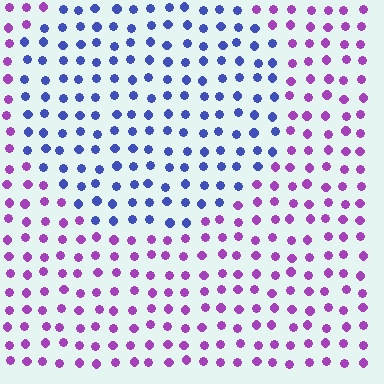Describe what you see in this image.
The image is filled with small purple elements in a uniform arrangement. A circle-shaped region is visible where the elements are tinted to a slightly different hue, forming a subtle color boundary.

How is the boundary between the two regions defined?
The boundary is defined purely by a slight shift in hue (about 57 degrees). Spacing, size, and orientation are identical on both sides.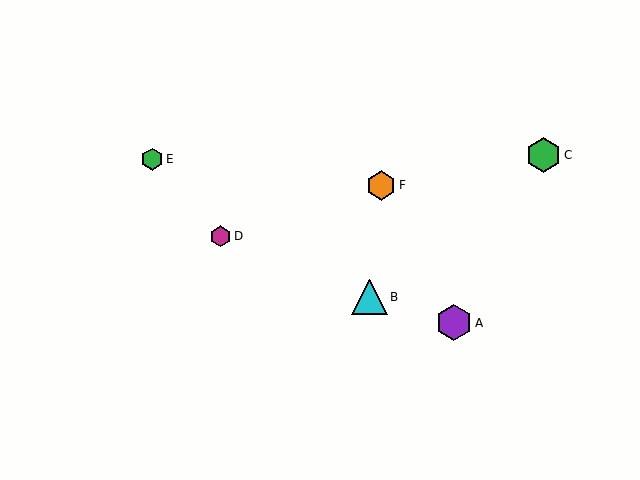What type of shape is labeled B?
Shape B is a cyan triangle.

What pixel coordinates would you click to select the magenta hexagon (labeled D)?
Click at (221, 236) to select the magenta hexagon D.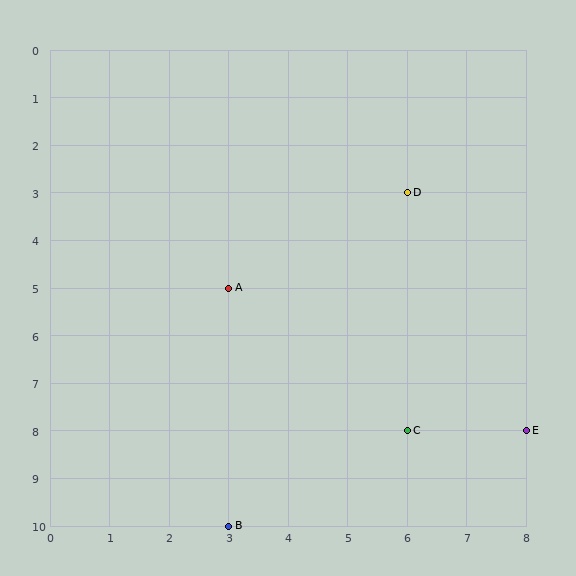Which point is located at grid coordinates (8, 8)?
Point E is at (8, 8).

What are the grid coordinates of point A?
Point A is at grid coordinates (3, 5).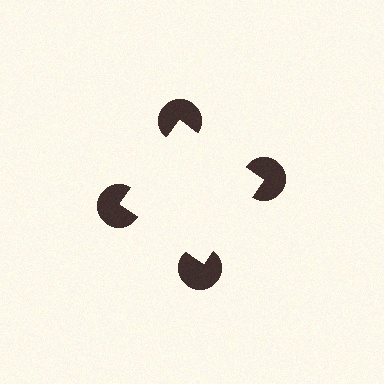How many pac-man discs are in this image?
There are 4 — one at each vertex of the illusory square.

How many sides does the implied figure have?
4 sides.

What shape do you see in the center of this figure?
An illusory square — its edges are inferred from the aligned wedge cuts in the pac-man discs, not physically drawn.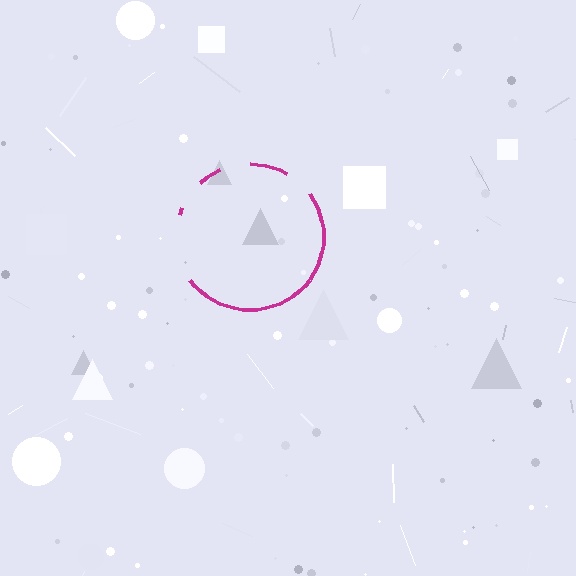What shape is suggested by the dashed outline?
The dashed outline suggests a circle.